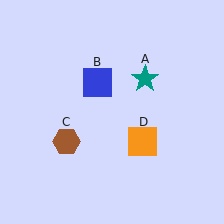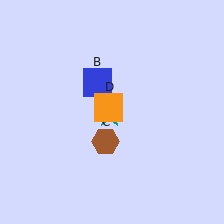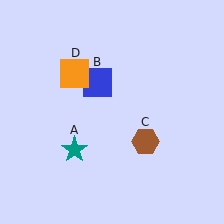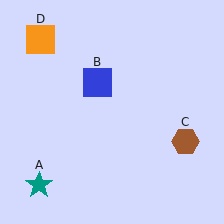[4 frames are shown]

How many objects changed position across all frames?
3 objects changed position: teal star (object A), brown hexagon (object C), orange square (object D).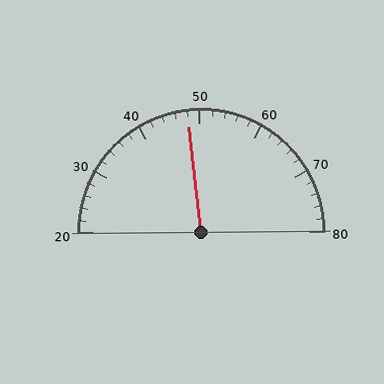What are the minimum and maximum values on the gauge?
The gauge ranges from 20 to 80.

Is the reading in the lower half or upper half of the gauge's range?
The reading is in the lower half of the range (20 to 80).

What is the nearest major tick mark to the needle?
The nearest major tick mark is 50.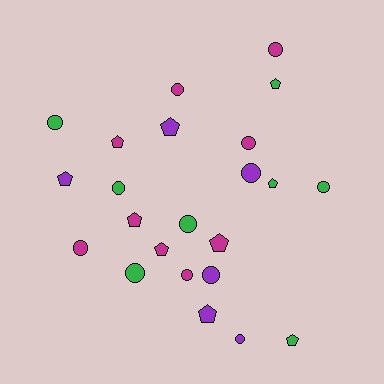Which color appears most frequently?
Magenta, with 9 objects.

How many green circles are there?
There are 5 green circles.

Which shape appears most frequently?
Circle, with 13 objects.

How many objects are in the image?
There are 23 objects.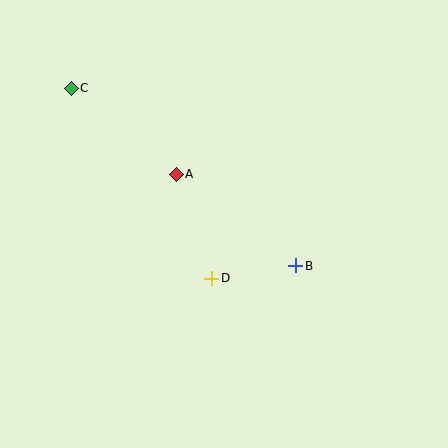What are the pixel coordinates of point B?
Point B is at (296, 266).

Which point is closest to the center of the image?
Point D at (212, 278) is closest to the center.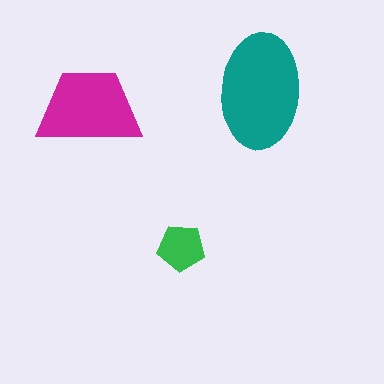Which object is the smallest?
The green pentagon.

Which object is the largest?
The teal ellipse.